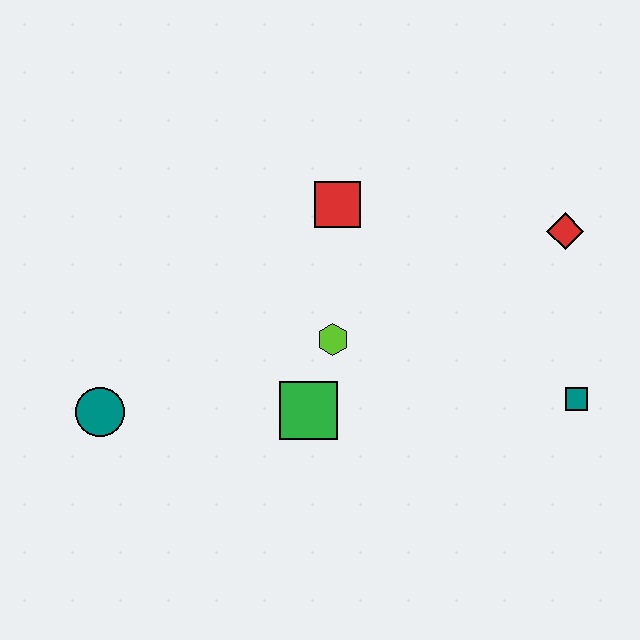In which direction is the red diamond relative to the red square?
The red diamond is to the right of the red square.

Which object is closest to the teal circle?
The green square is closest to the teal circle.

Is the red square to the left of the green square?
No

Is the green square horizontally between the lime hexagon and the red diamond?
No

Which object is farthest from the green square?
The red diamond is farthest from the green square.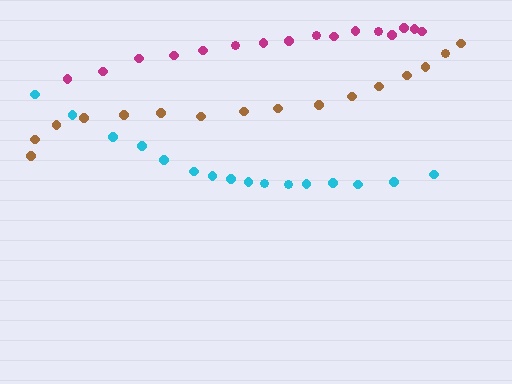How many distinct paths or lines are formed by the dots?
There are 3 distinct paths.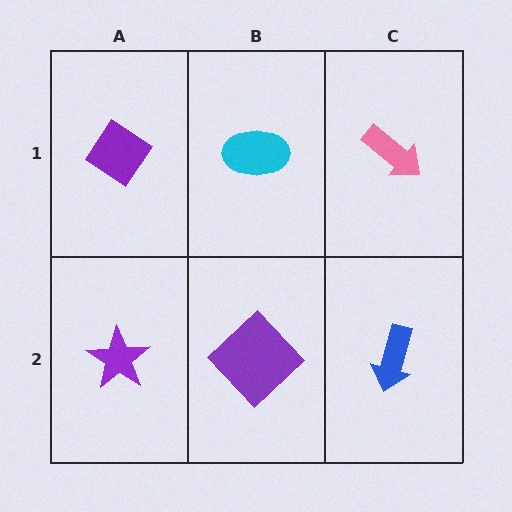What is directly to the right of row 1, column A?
A cyan ellipse.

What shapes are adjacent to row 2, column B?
A cyan ellipse (row 1, column B), a purple star (row 2, column A), a blue arrow (row 2, column C).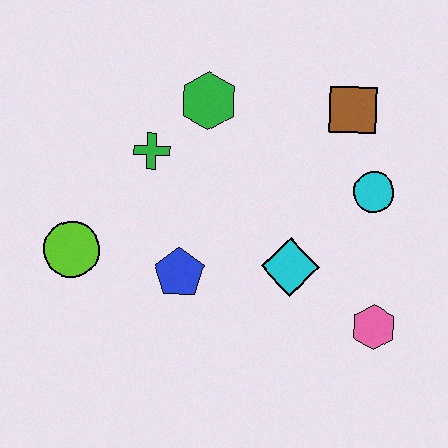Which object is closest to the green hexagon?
The green cross is closest to the green hexagon.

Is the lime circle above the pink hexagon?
Yes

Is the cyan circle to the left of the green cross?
No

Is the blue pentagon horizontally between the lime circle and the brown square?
Yes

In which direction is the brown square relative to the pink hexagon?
The brown square is above the pink hexagon.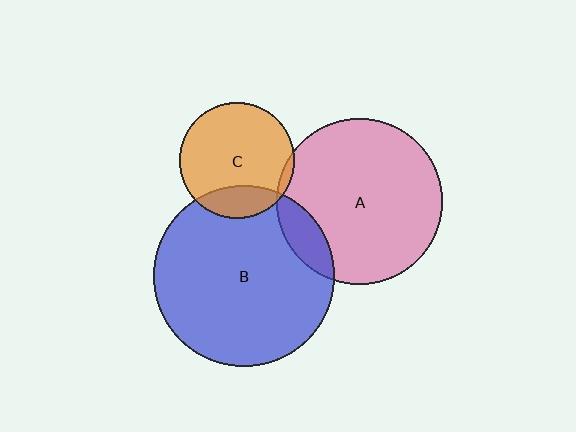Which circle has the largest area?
Circle B (blue).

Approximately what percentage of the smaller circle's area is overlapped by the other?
Approximately 10%.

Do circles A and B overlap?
Yes.